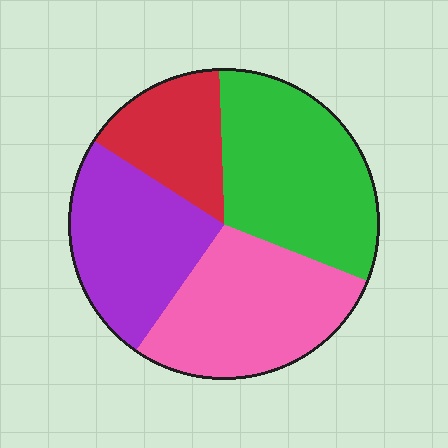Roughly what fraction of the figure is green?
Green covers 31% of the figure.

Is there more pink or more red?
Pink.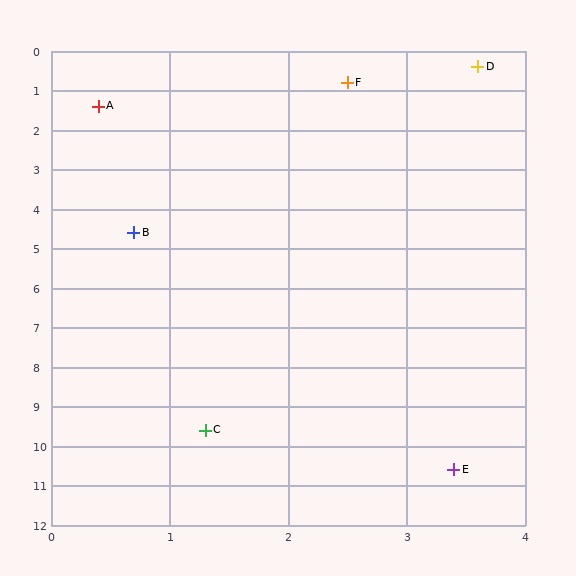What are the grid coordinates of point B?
Point B is at approximately (0.7, 4.6).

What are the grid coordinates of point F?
Point F is at approximately (2.5, 0.8).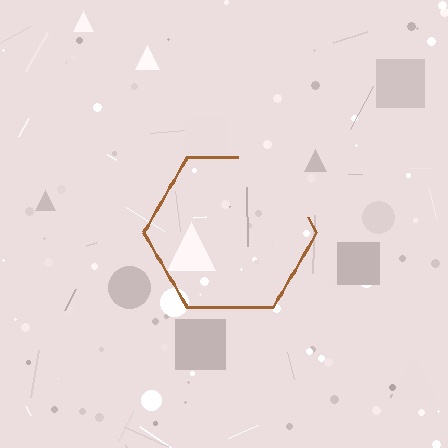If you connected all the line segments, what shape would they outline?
They would outline a hexagon.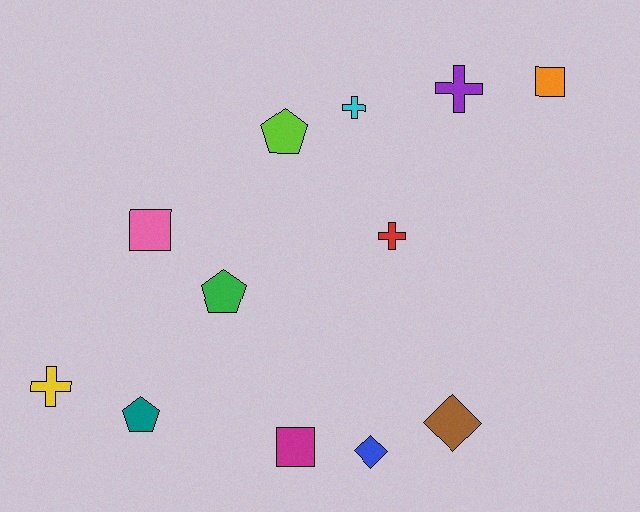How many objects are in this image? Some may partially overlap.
There are 12 objects.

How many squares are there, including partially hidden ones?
There are 3 squares.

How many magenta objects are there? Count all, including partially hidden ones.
There is 1 magenta object.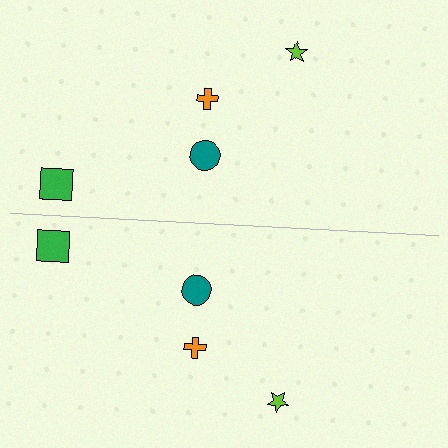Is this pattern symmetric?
Yes, this pattern has bilateral (reflection) symmetry.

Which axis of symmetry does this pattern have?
The pattern has a horizontal axis of symmetry running through the center of the image.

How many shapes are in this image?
There are 8 shapes in this image.